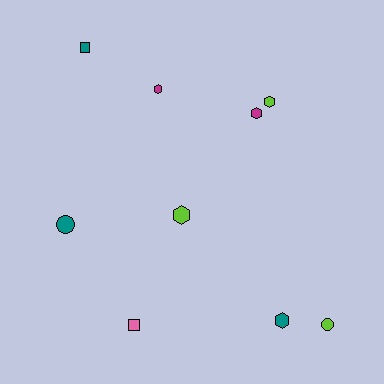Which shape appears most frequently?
Hexagon, with 5 objects.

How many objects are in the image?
There are 9 objects.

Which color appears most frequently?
Teal, with 3 objects.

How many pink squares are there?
There is 1 pink square.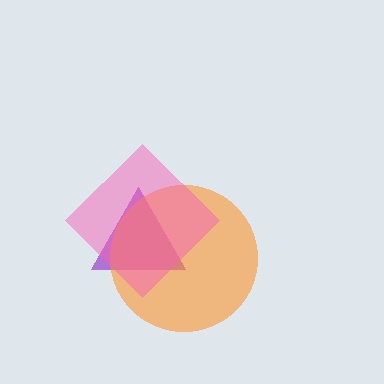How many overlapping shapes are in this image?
There are 3 overlapping shapes in the image.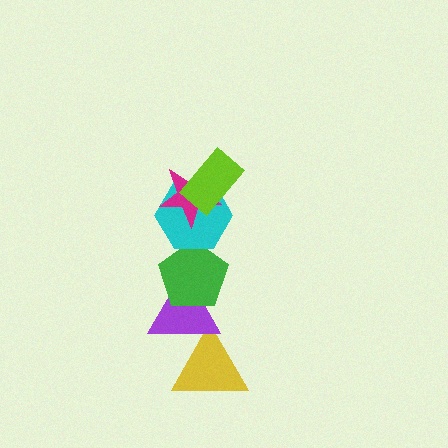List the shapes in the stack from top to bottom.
From top to bottom: the lime rectangle, the magenta star, the cyan hexagon, the green pentagon, the purple triangle, the yellow triangle.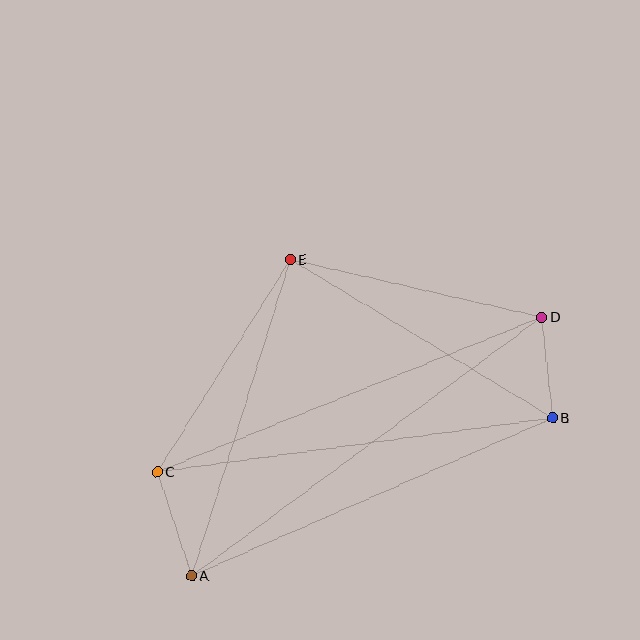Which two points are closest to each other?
Points B and D are closest to each other.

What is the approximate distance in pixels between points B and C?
The distance between B and C is approximately 399 pixels.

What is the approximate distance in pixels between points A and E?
The distance between A and E is approximately 331 pixels.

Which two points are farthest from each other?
Points A and D are farthest from each other.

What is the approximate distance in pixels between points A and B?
The distance between A and B is approximately 394 pixels.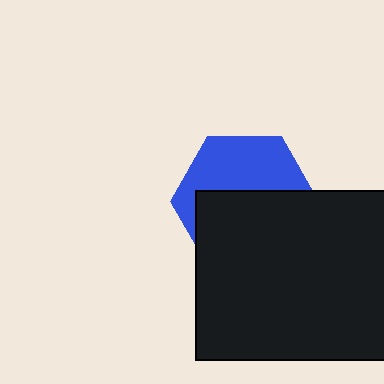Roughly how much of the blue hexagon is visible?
A small part of it is visible (roughly 45%).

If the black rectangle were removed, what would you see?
You would see the complete blue hexagon.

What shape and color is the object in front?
The object in front is a black rectangle.